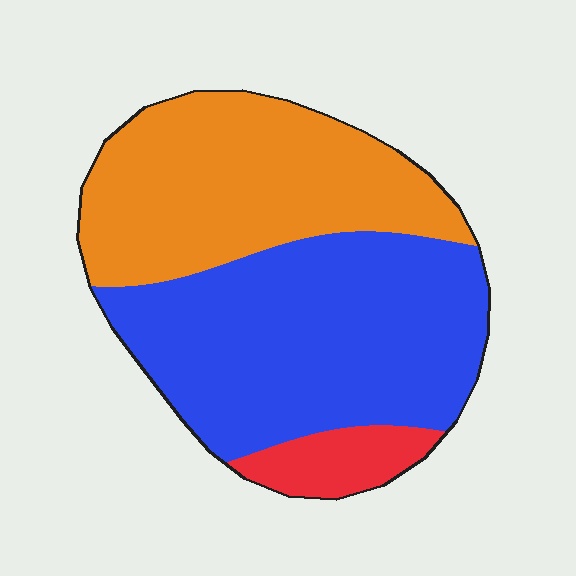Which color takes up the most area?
Blue, at roughly 50%.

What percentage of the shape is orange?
Orange covers about 40% of the shape.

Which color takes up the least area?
Red, at roughly 10%.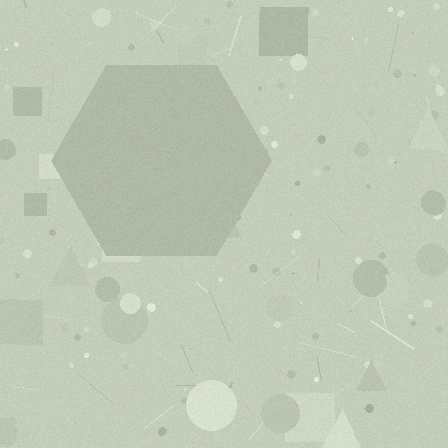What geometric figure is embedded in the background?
A hexagon is embedded in the background.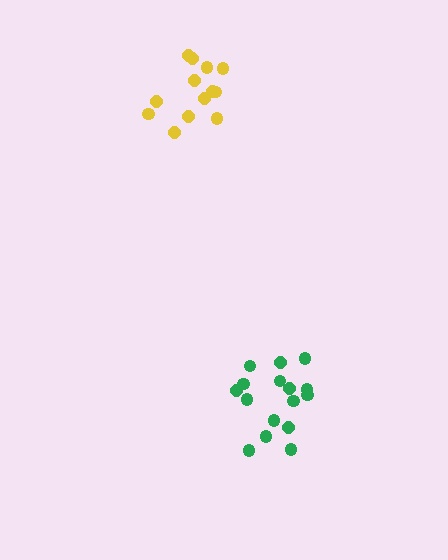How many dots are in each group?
Group 1: 13 dots, Group 2: 16 dots (29 total).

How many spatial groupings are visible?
There are 2 spatial groupings.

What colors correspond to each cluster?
The clusters are colored: yellow, green.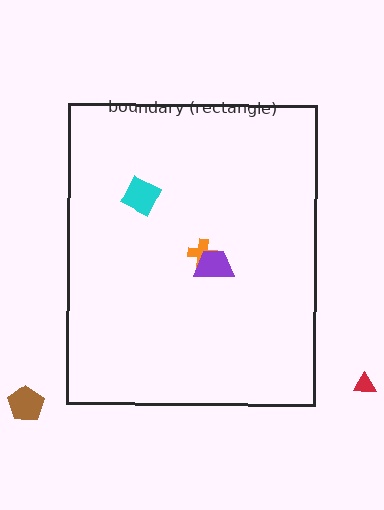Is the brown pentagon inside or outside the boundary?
Outside.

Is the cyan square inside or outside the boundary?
Inside.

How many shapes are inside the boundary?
3 inside, 2 outside.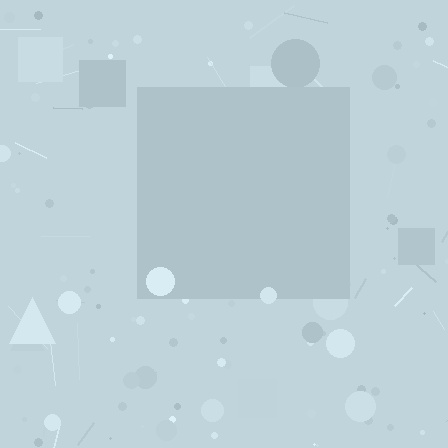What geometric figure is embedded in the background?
A square is embedded in the background.